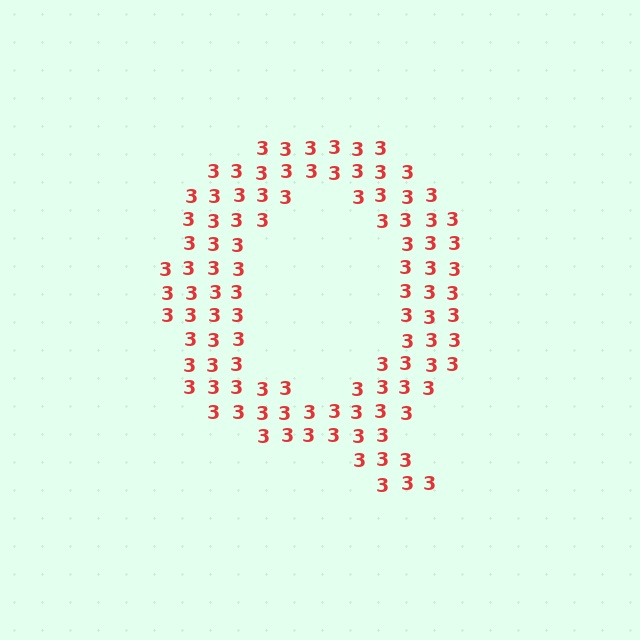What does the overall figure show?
The overall figure shows the letter Q.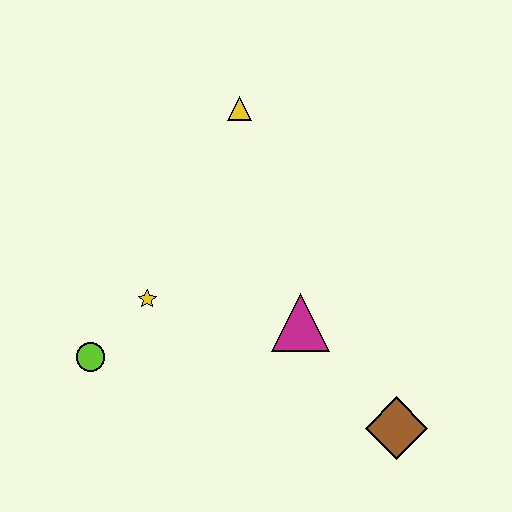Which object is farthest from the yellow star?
The brown diamond is farthest from the yellow star.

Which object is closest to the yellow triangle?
The yellow star is closest to the yellow triangle.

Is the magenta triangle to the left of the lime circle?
No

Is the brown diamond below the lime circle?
Yes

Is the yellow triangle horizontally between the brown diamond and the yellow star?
Yes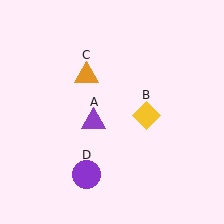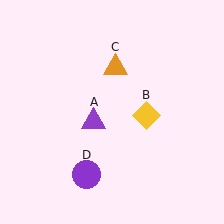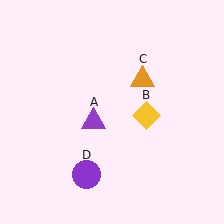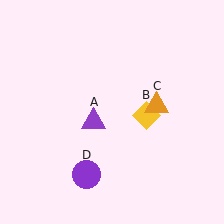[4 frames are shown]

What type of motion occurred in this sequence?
The orange triangle (object C) rotated clockwise around the center of the scene.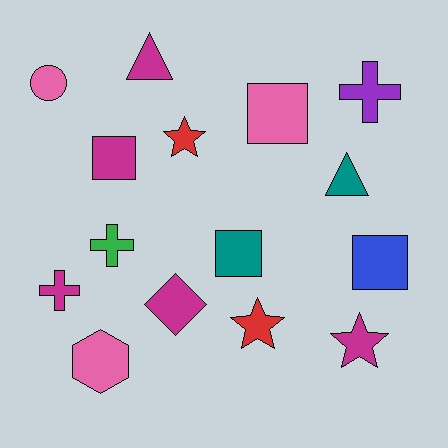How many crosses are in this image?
There are 3 crosses.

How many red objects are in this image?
There are 2 red objects.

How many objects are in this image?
There are 15 objects.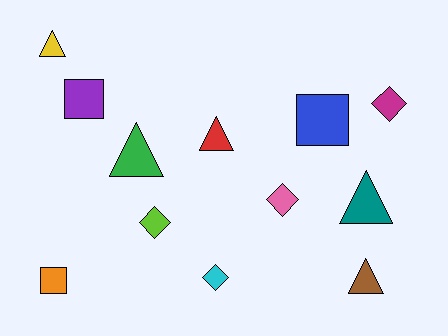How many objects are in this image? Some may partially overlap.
There are 12 objects.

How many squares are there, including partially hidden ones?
There are 3 squares.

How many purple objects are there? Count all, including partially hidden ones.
There is 1 purple object.